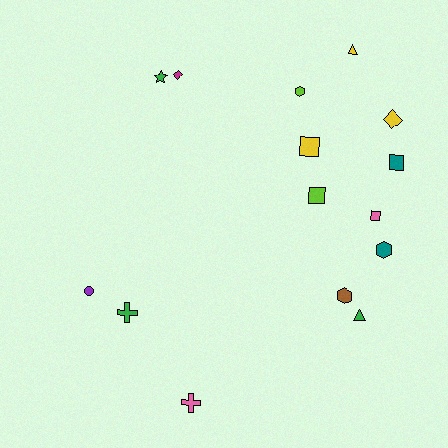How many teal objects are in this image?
There are 2 teal objects.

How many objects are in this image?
There are 15 objects.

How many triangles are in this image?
There are 2 triangles.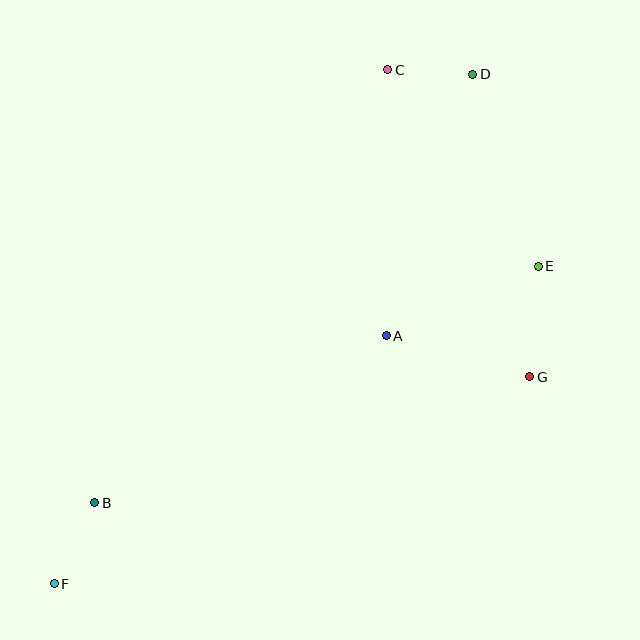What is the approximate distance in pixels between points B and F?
The distance between B and F is approximately 91 pixels.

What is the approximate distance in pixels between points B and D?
The distance between B and D is approximately 571 pixels.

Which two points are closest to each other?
Points C and D are closest to each other.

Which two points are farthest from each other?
Points D and F are farthest from each other.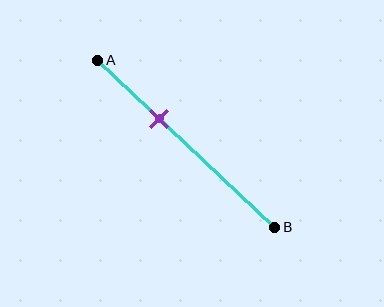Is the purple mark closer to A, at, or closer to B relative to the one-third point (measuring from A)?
The purple mark is approximately at the one-third point of segment AB.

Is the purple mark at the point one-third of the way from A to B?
Yes, the mark is approximately at the one-third point.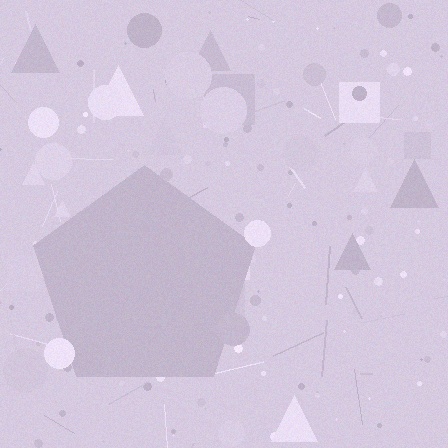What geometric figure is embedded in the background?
A pentagon is embedded in the background.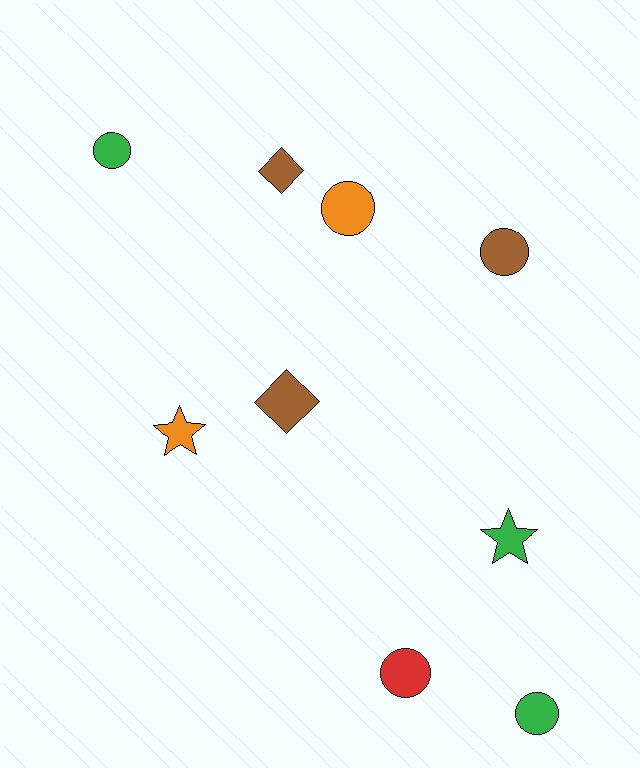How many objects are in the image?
There are 9 objects.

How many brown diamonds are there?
There are 2 brown diamonds.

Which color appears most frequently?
Brown, with 3 objects.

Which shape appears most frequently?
Circle, with 5 objects.